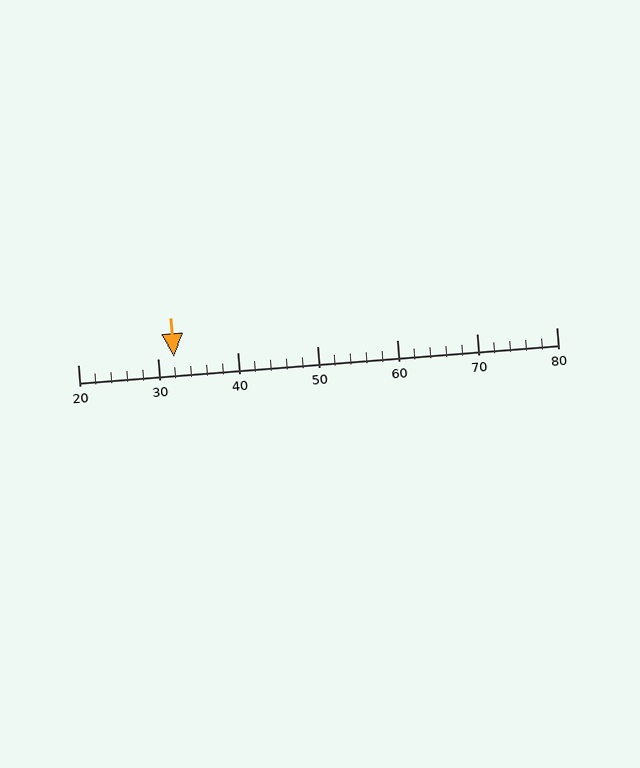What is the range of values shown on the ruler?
The ruler shows values from 20 to 80.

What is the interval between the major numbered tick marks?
The major tick marks are spaced 10 units apart.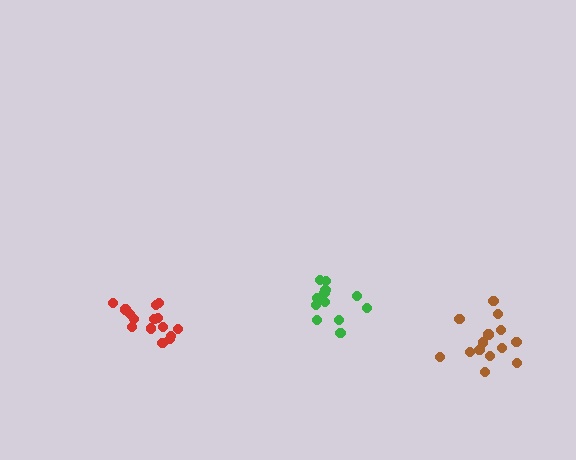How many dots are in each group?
Group 1: 12 dots, Group 2: 14 dots, Group 3: 15 dots (41 total).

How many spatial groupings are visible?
There are 3 spatial groupings.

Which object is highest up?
The green cluster is topmost.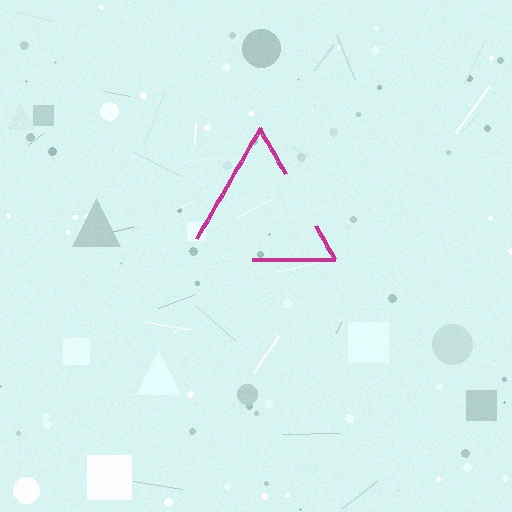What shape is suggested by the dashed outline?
The dashed outline suggests a triangle.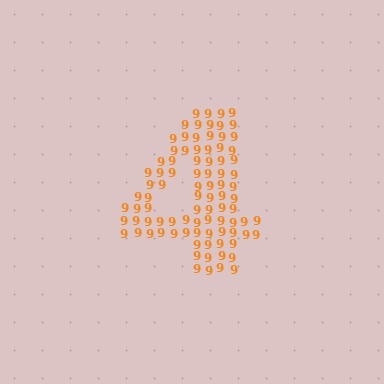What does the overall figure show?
The overall figure shows the digit 4.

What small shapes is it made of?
It is made of small digit 9's.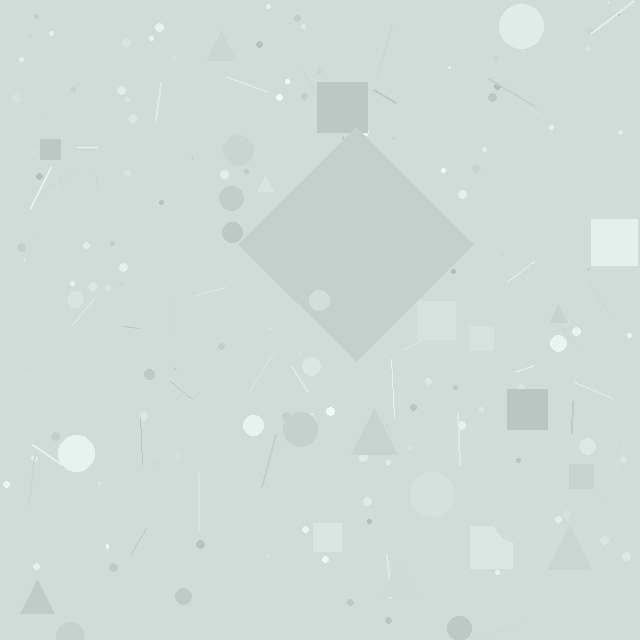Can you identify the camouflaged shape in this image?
The camouflaged shape is a diamond.